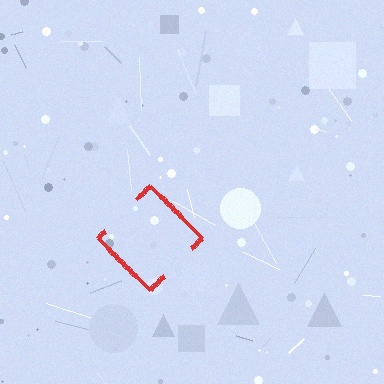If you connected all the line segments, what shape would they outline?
They would outline a diamond.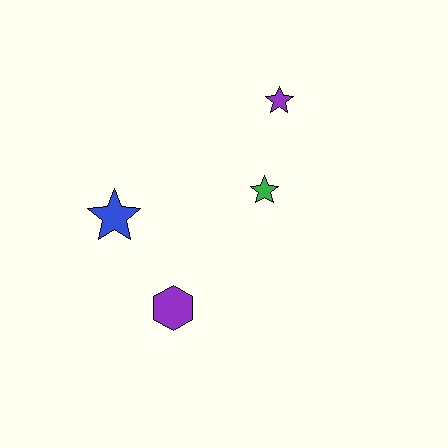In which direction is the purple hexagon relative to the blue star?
The purple hexagon is below the blue star.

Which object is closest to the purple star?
The green star is closest to the purple star.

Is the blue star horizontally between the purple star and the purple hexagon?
No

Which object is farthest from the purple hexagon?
The purple star is farthest from the purple hexagon.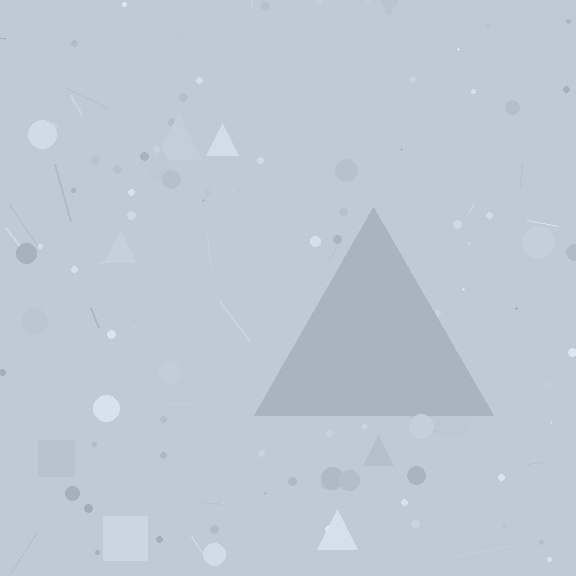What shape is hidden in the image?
A triangle is hidden in the image.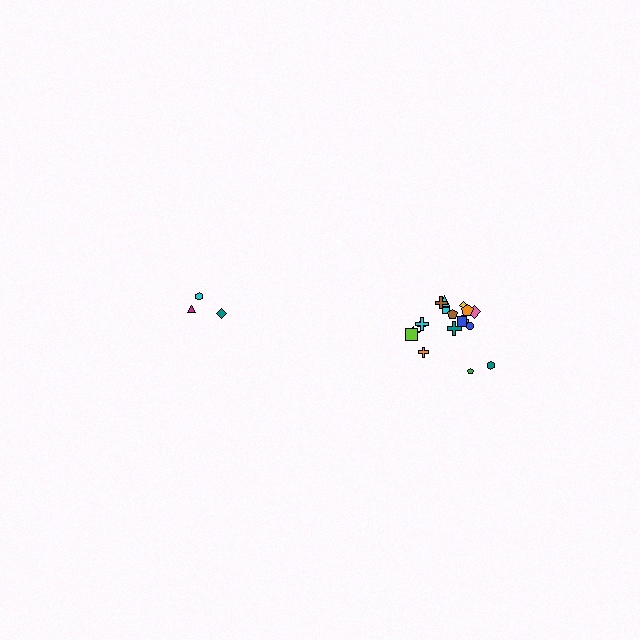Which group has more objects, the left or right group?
The right group.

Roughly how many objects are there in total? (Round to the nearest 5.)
Roughly 20 objects in total.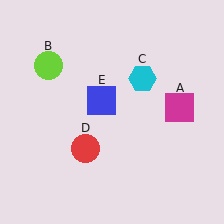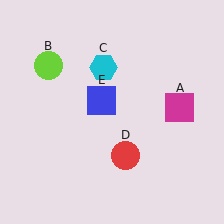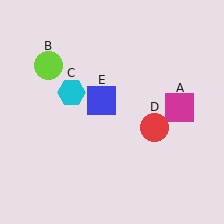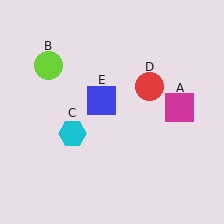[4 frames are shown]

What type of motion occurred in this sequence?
The cyan hexagon (object C), red circle (object D) rotated counterclockwise around the center of the scene.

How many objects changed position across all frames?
2 objects changed position: cyan hexagon (object C), red circle (object D).